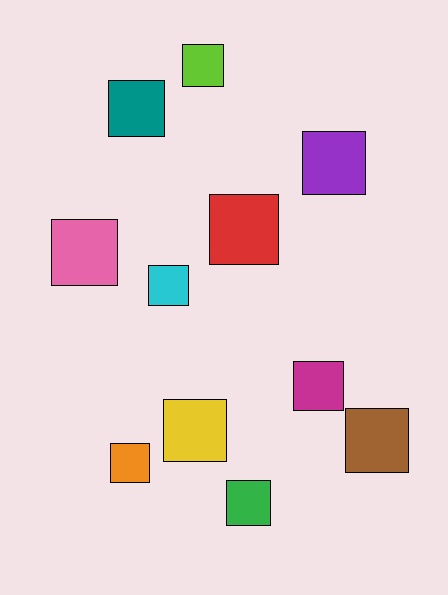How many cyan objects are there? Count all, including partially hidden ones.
There is 1 cyan object.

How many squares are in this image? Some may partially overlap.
There are 11 squares.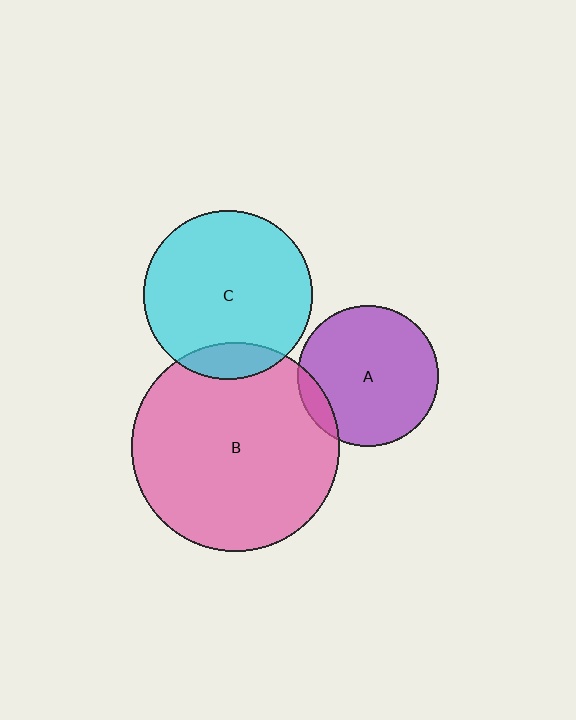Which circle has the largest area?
Circle B (pink).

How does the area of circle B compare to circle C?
Approximately 1.5 times.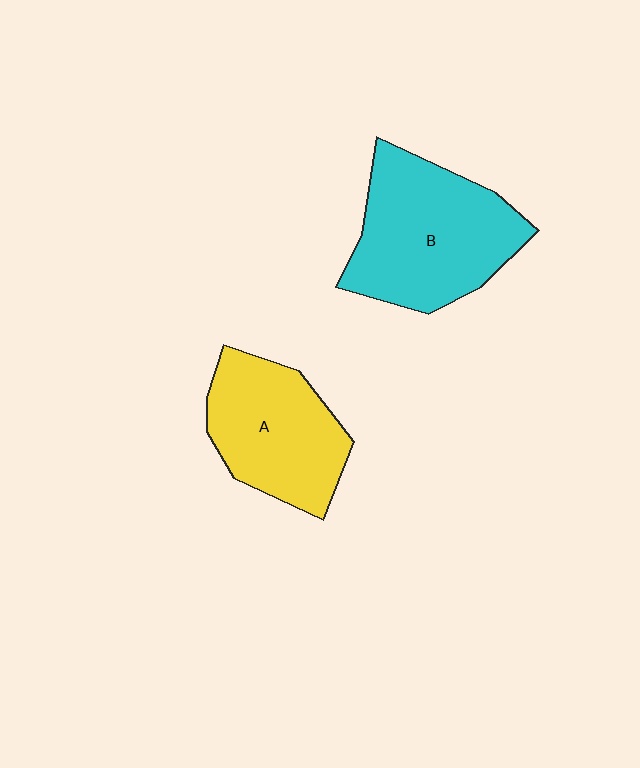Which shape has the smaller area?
Shape A (yellow).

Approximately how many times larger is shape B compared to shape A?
Approximately 1.3 times.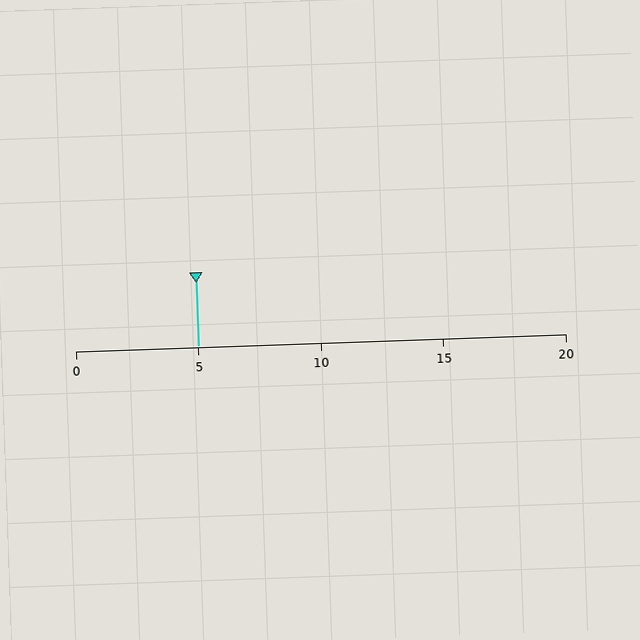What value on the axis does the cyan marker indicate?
The marker indicates approximately 5.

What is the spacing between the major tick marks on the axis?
The major ticks are spaced 5 apart.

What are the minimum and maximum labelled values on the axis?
The axis runs from 0 to 20.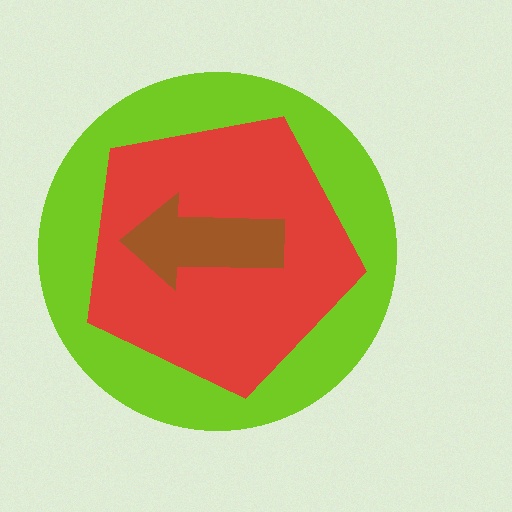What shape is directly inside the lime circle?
The red pentagon.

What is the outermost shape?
The lime circle.